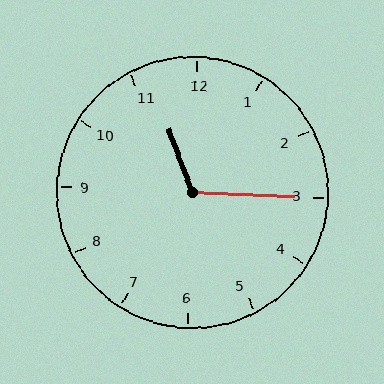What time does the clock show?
11:15.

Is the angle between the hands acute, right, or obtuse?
It is obtuse.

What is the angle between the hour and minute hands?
Approximately 112 degrees.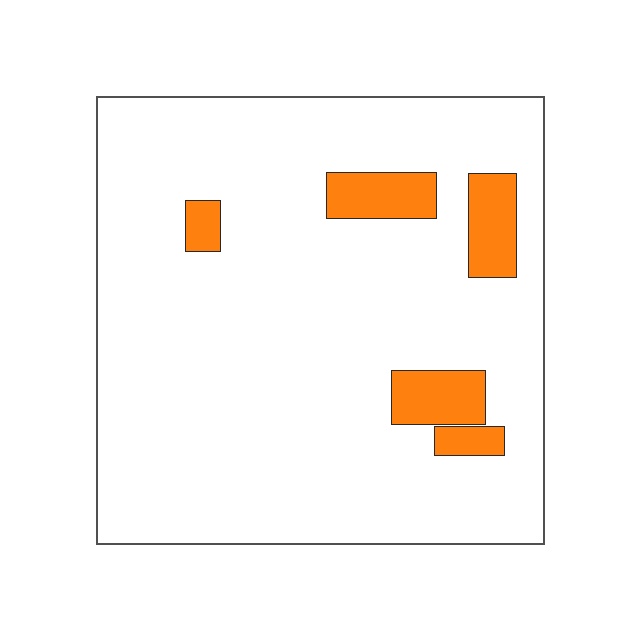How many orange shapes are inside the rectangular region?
5.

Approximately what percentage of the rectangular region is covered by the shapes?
Approximately 10%.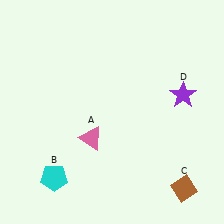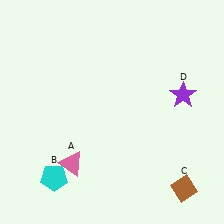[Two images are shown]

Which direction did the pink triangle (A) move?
The pink triangle (A) moved down.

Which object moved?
The pink triangle (A) moved down.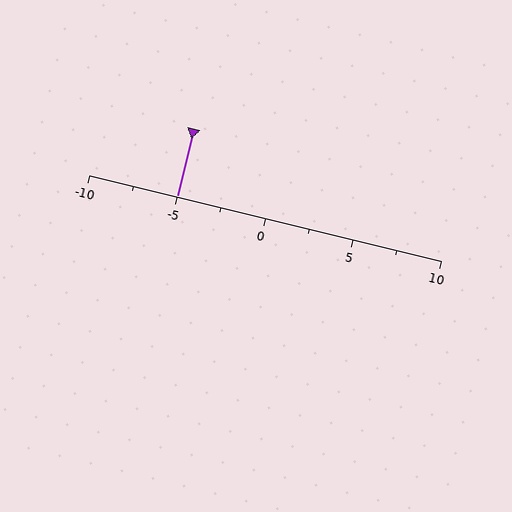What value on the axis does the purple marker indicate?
The marker indicates approximately -5.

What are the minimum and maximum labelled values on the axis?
The axis runs from -10 to 10.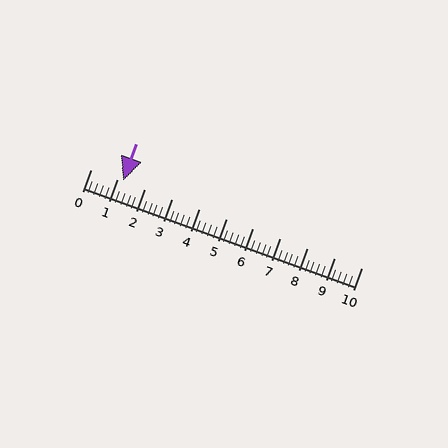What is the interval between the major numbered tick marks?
The major tick marks are spaced 1 units apart.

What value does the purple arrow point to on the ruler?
The purple arrow points to approximately 1.2.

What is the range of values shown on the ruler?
The ruler shows values from 0 to 10.